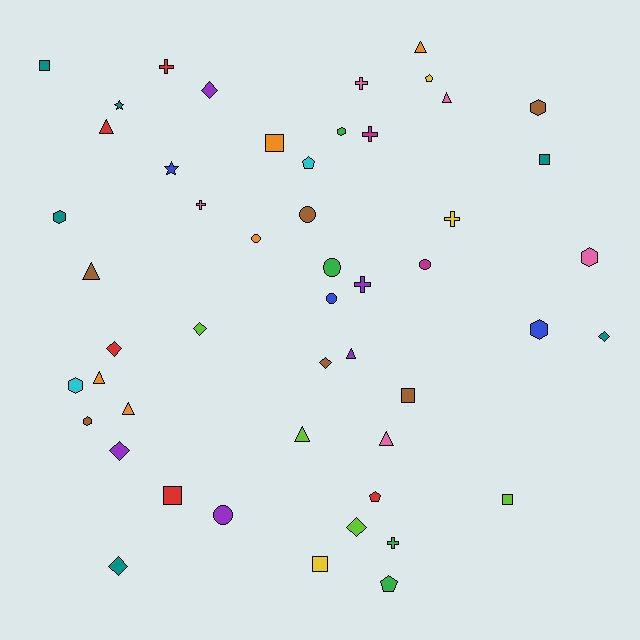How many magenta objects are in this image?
There are 2 magenta objects.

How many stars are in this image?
There are 2 stars.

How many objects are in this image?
There are 50 objects.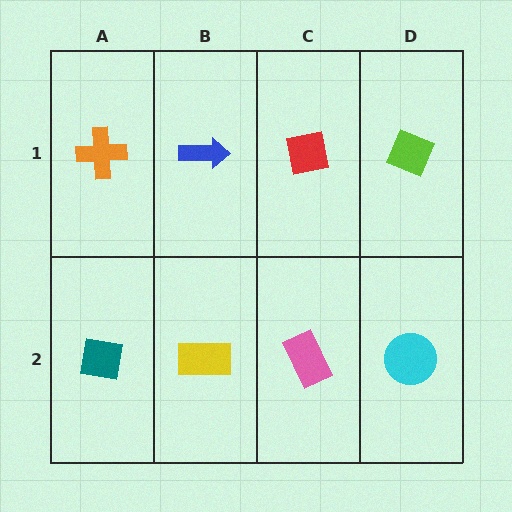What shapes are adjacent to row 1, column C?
A pink rectangle (row 2, column C), a blue arrow (row 1, column B), a lime diamond (row 1, column D).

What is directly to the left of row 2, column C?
A yellow rectangle.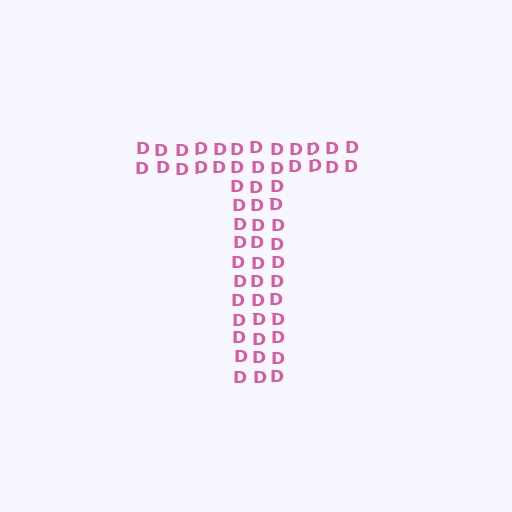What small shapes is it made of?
It is made of small letter D's.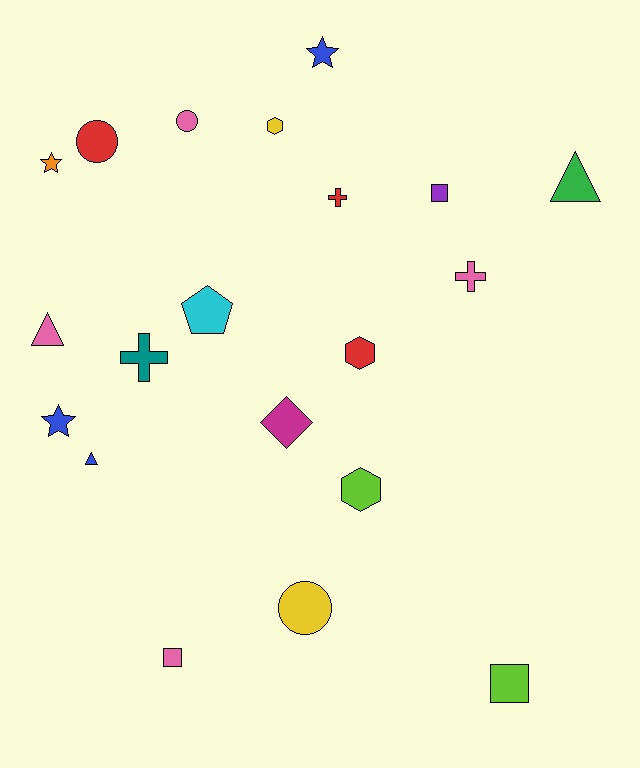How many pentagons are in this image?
There is 1 pentagon.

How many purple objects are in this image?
There is 1 purple object.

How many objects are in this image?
There are 20 objects.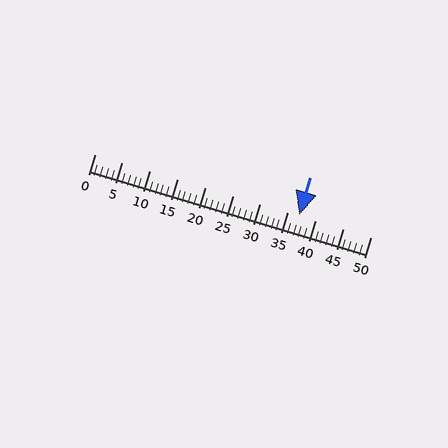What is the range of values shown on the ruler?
The ruler shows values from 0 to 50.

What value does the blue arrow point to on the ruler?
The blue arrow points to approximately 37.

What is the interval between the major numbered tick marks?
The major tick marks are spaced 5 units apart.